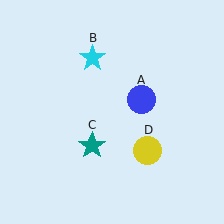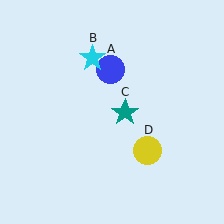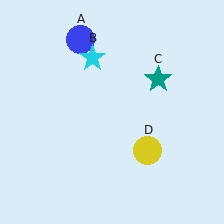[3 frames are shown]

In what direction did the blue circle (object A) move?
The blue circle (object A) moved up and to the left.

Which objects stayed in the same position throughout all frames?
Cyan star (object B) and yellow circle (object D) remained stationary.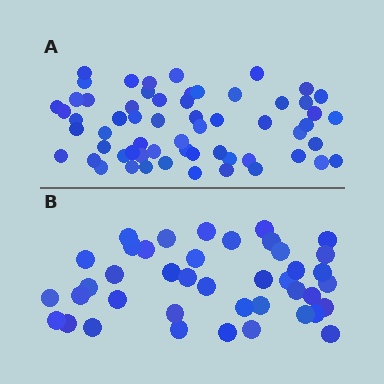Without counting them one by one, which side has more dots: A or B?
Region A (the top region) has more dots.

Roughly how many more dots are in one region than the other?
Region A has approximately 20 more dots than region B.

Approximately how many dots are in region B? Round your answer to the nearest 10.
About 40 dots. (The exact count is 41, which rounds to 40.)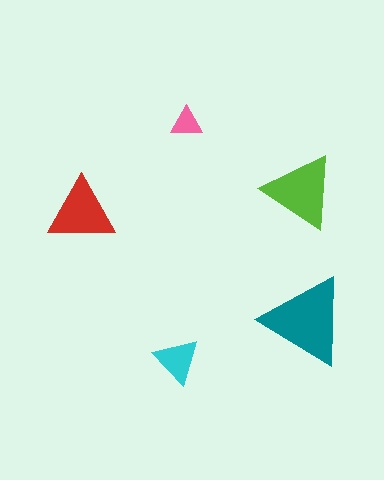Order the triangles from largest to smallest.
the teal one, the lime one, the red one, the cyan one, the pink one.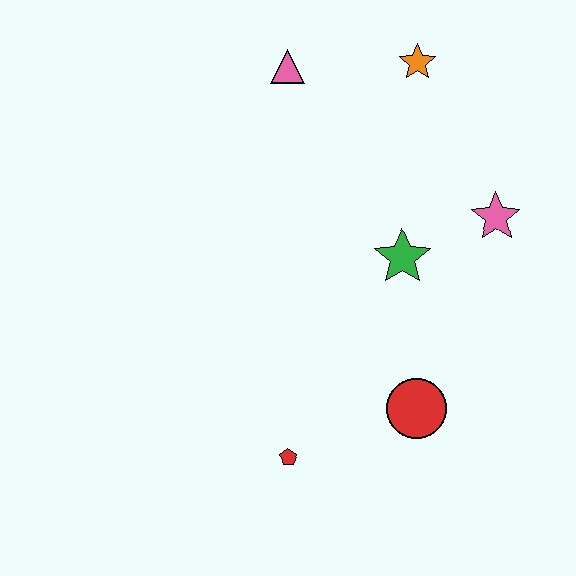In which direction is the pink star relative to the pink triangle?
The pink star is to the right of the pink triangle.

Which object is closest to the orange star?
The pink triangle is closest to the orange star.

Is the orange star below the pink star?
No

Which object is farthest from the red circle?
The pink triangle is farthest from the red circle.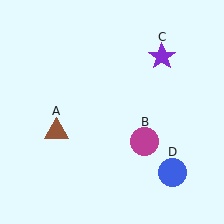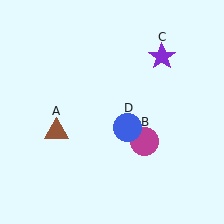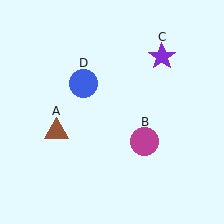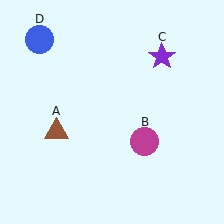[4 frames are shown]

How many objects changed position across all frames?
1 object changed position: blue circle (object D).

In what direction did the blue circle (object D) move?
The blue circle (object D) moved up and to the left.